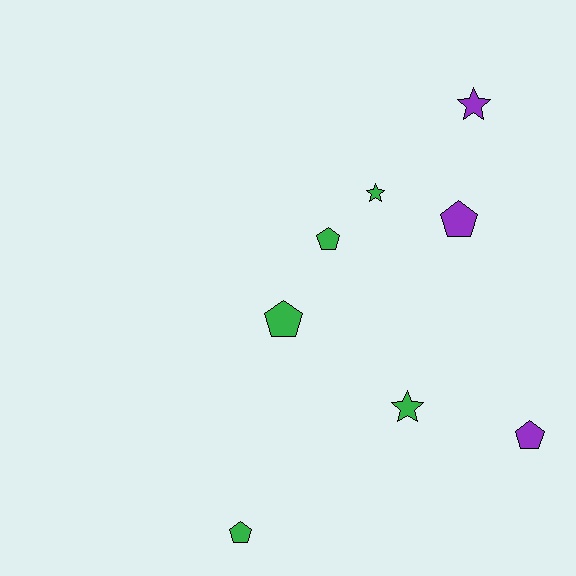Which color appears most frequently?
Green, with 5 objects.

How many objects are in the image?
There are 8 objects.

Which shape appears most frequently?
Pentagon, with 5 objects.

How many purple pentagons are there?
There are 2 purple pentagons.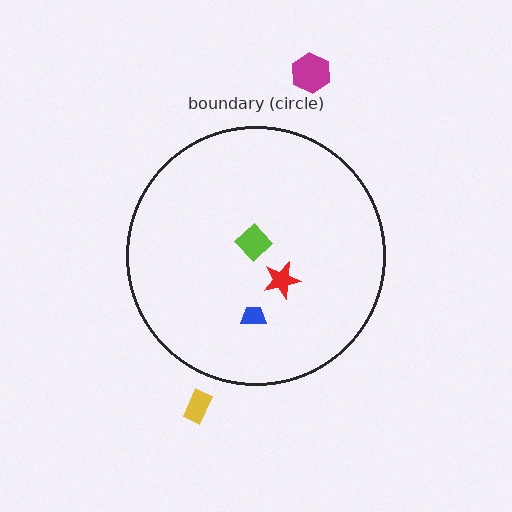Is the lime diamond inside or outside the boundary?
Inside.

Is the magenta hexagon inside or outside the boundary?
Outside.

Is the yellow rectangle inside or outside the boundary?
Outside.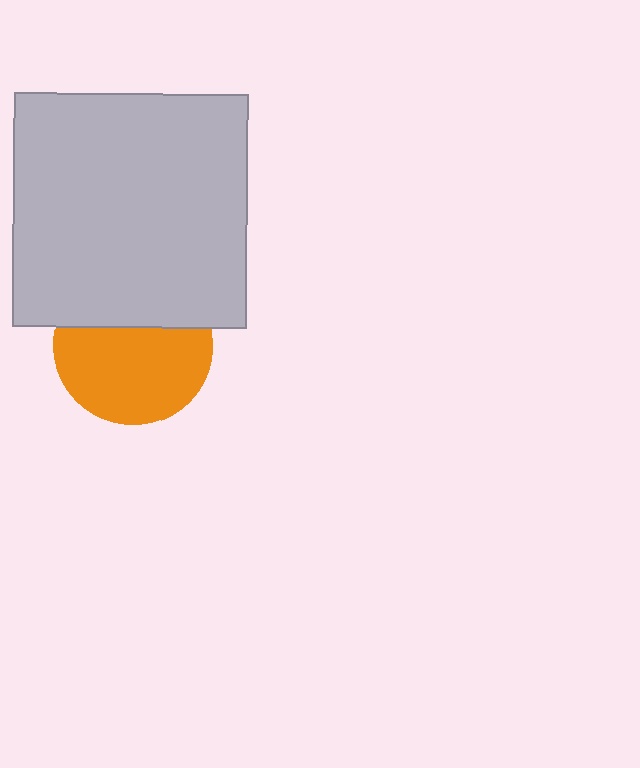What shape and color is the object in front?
The object in front is a light gray square.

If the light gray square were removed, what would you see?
You would see the complete orange circle.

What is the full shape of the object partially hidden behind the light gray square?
The partially hidden object is an orange circle.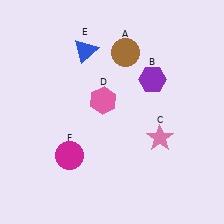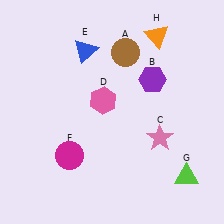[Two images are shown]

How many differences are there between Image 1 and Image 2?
There are 2 differences between the two images.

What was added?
A lime triangle (G), an orange triangle (H) were added in Image 2.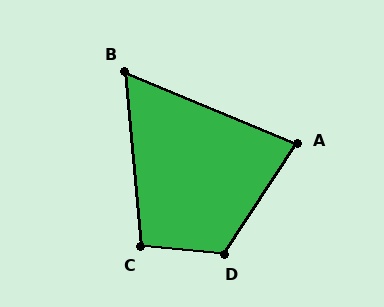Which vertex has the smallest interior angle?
B, at approximately 62 degrees.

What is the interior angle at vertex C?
Approximately 101 degrees (obtuse).